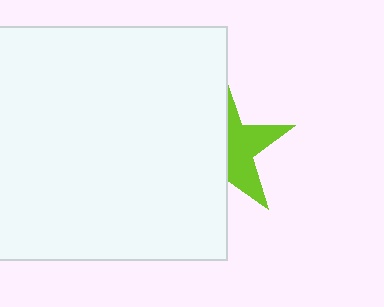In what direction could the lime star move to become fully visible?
The lime star could move right. That would shift it out from behind the white rectangle entirely.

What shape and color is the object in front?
The object in front is a white rectangle.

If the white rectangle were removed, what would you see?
You would see the complete lime star.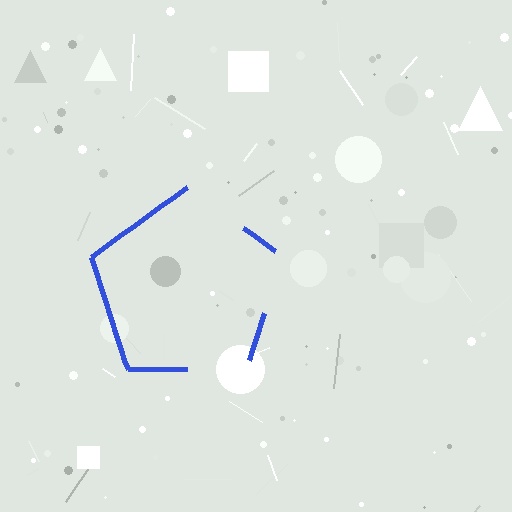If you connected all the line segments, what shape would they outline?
They would outline a pentagon.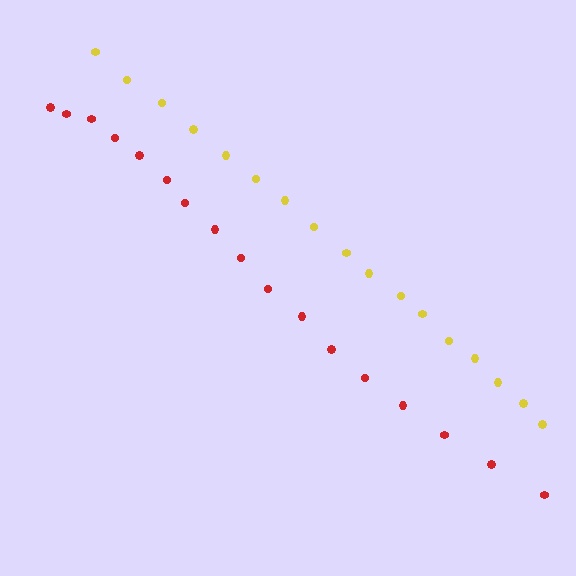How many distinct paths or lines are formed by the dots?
There are 2 distinct paths.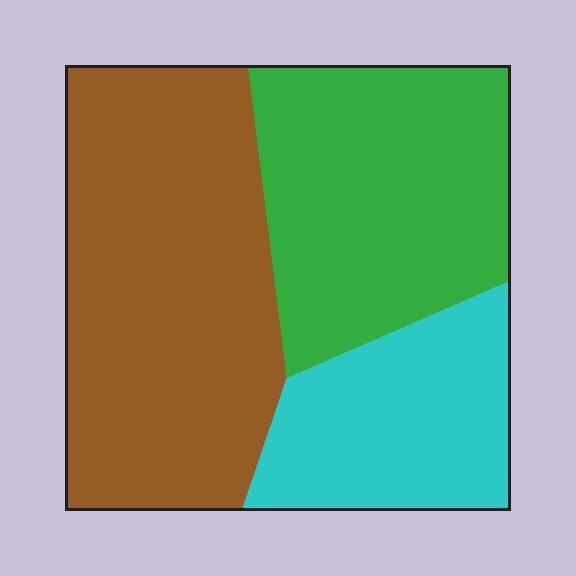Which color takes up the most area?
Brown, at roughly 45%.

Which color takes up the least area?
Cyan, at roughly 20%.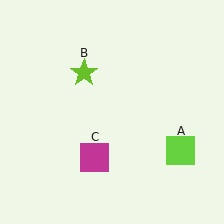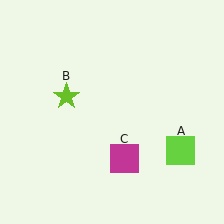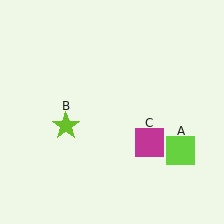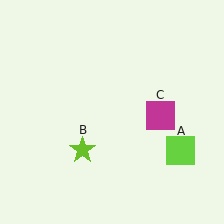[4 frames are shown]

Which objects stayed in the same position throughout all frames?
Lime square (object A) remained stationary.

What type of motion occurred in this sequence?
The lime star (object B), magenta square (object C) rotated counterclockwise around the center of the scene.